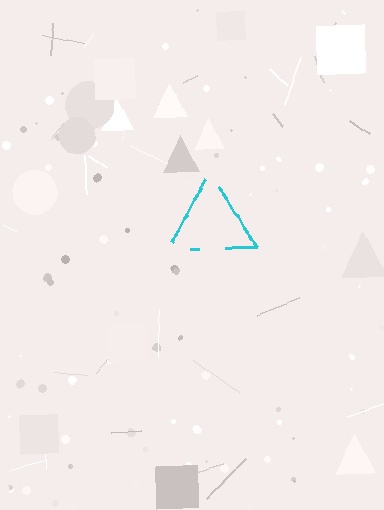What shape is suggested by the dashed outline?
The dashed outline suggests a triangle.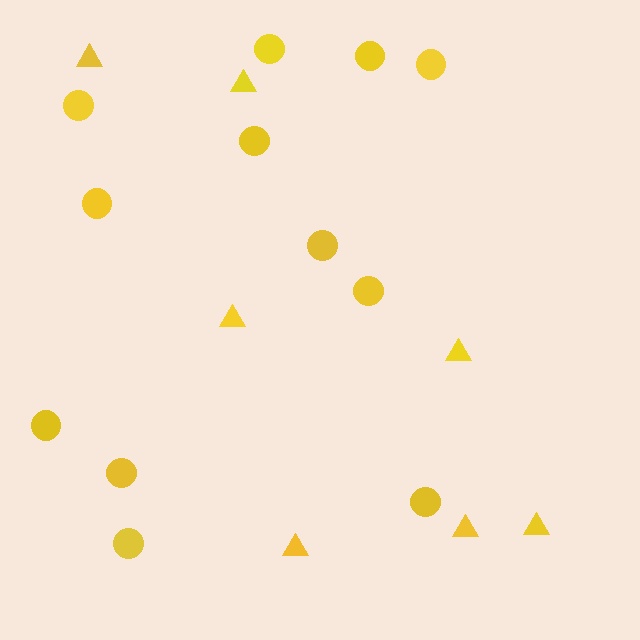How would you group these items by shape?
There are 2 groups: one group of circles (12) and one group of triangles (7).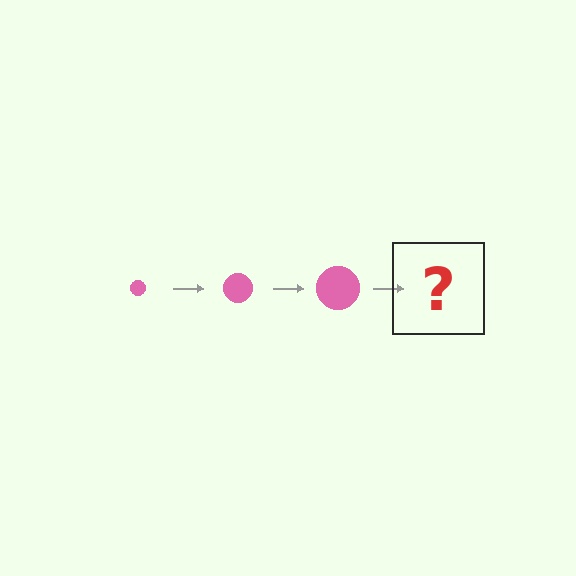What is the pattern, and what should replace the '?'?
The pattern is that the circle gets progressively larger each step. The '?' should be a pink circle, larger than the previous one.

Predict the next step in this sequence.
The next step is a pink circle, larger than the previous one.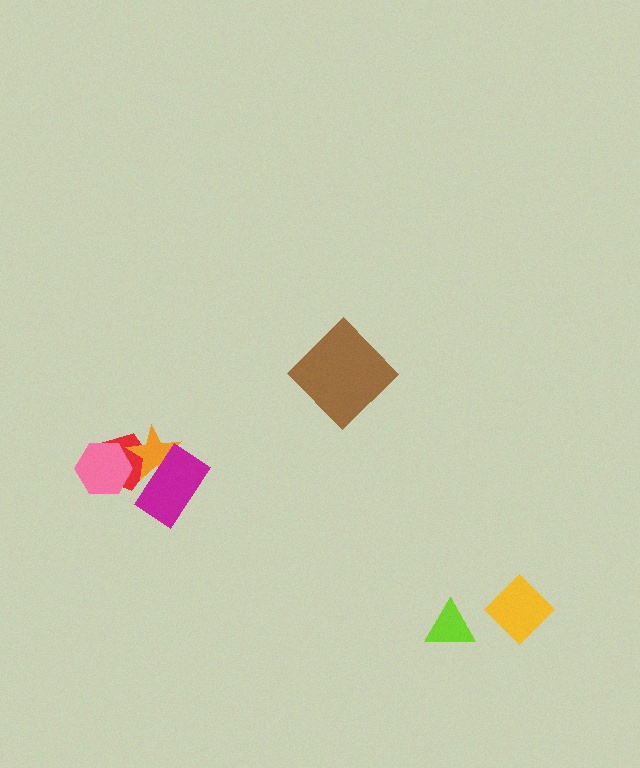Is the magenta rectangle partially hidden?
No, no other shape covers it.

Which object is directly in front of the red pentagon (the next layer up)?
The pink hexagon is directly in front of the red pentagon.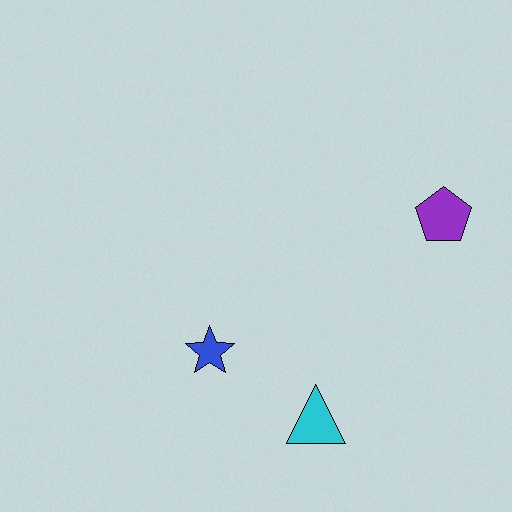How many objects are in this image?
There are 3 objects.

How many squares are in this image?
There are no squares.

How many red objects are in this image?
There are no red objects.